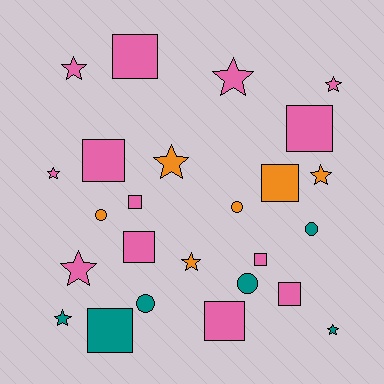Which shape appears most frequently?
Square, with 10 objects.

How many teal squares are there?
There is 1 teal square.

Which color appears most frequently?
Pink, with 13 objects.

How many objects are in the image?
There are 25 objects.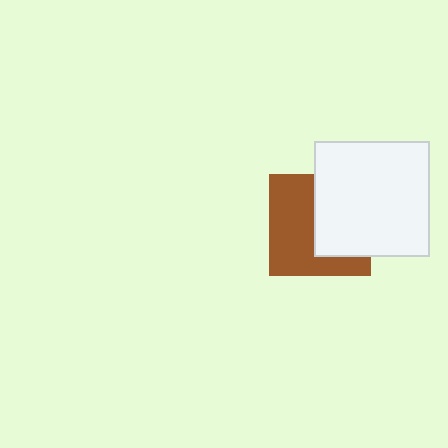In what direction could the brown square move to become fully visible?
The brown square could move left. That would shift it out from behind the white square entirely.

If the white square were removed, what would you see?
You would see the complete brown square.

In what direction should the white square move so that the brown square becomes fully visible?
The white square should move right. That is the shortest direction to clear the overlap and leave the brown square fully visible.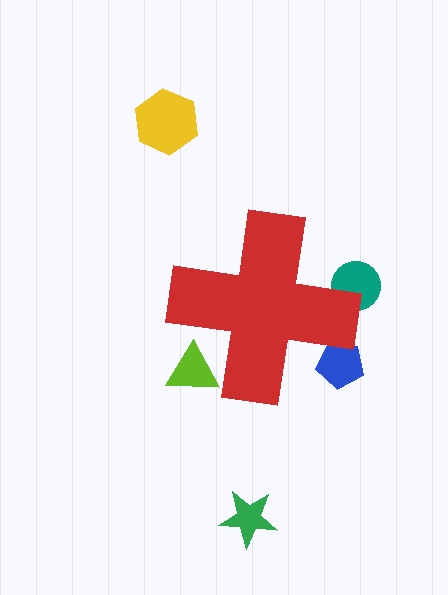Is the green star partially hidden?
No, the green star is fully visible.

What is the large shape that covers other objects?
A red cross.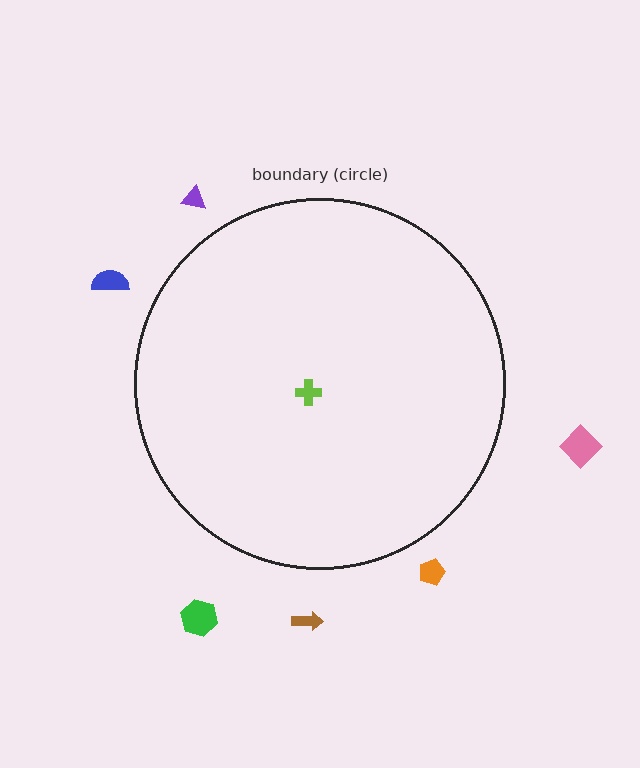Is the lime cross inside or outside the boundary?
Inside.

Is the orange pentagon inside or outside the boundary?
Outside.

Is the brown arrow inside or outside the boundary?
Outside.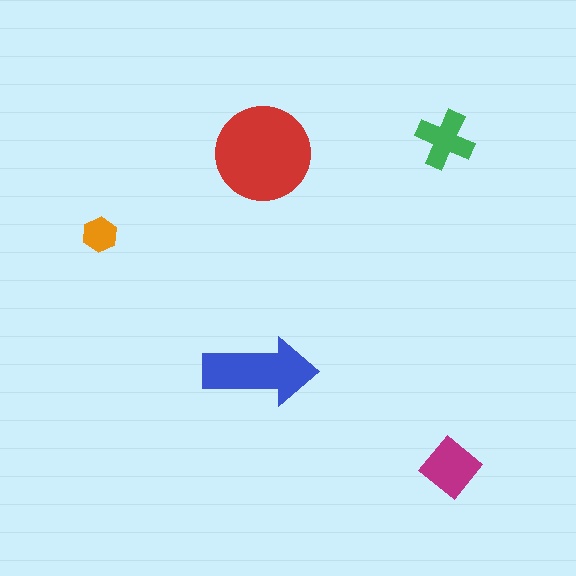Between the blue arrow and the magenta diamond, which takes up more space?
The blue arrow.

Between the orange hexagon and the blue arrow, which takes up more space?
The blue arrow.